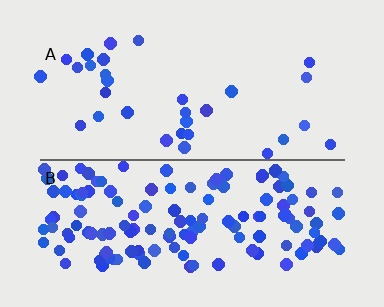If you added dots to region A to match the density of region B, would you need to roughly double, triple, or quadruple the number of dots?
Approximately quadruple.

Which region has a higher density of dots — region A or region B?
B (the bottom).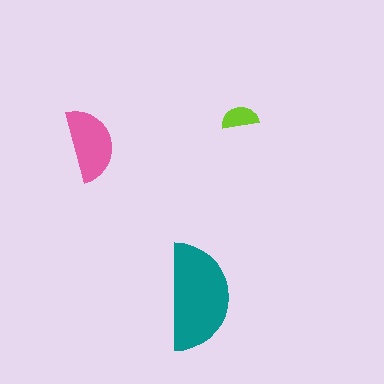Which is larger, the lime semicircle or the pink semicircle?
The pink one.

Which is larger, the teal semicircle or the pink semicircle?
The teal one.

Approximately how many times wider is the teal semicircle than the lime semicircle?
About 3 times wider.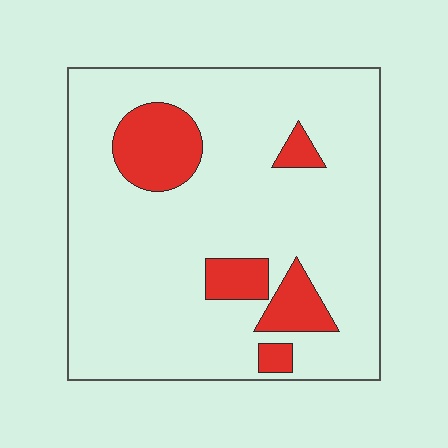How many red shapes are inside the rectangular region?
5.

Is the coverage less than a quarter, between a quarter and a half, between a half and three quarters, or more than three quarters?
Less than a quarter.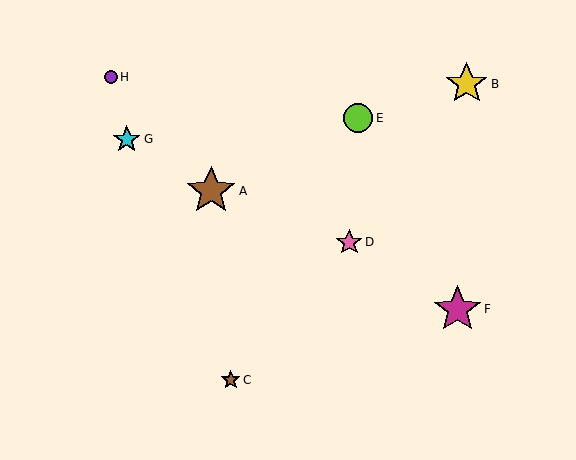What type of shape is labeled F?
Shape F is a magenta star.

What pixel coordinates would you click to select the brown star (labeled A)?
Click at (211, 191) to select the brown star A.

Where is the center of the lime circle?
The center of the lime circle is at (358, 118).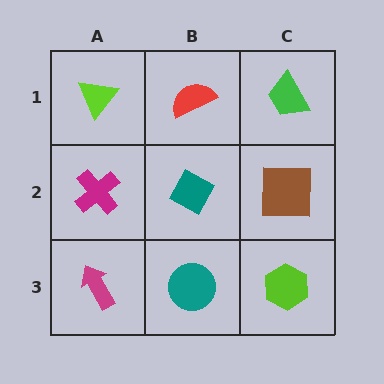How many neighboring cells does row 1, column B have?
3.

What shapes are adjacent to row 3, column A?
A magenta cross (row 2, column A), a teal circle (row 3, column B).